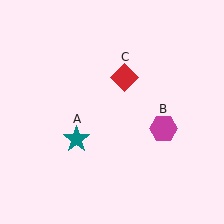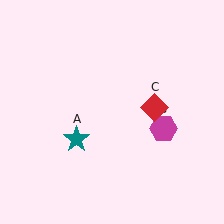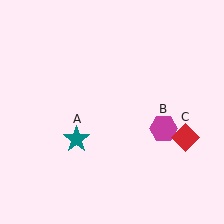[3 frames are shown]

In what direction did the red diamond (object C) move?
The red diamond (object C) moved down and to the right.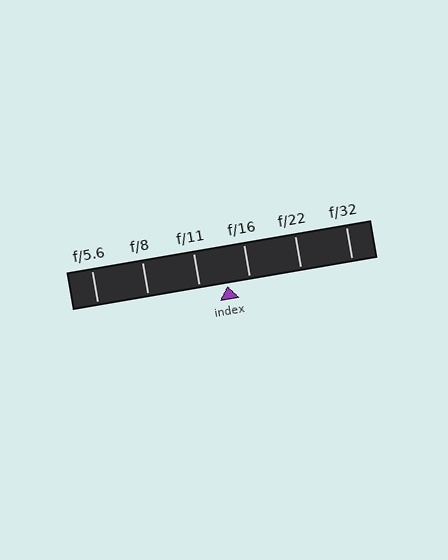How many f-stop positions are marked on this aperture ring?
There are 6 f-stop positions marked.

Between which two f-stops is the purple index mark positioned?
The index mark is between f/11 and f/16.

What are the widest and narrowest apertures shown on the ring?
The widest aperture shown is f/5.6 and the narrowest is f/32.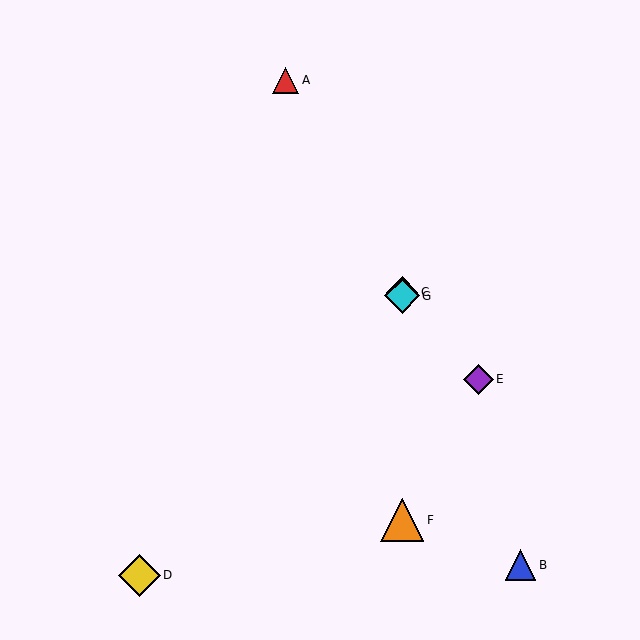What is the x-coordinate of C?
Object C is at x≈402.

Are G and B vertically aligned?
No, G is at x≈402 and B is at x≈521.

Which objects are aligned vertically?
Objects C, F, G are aligned vertically.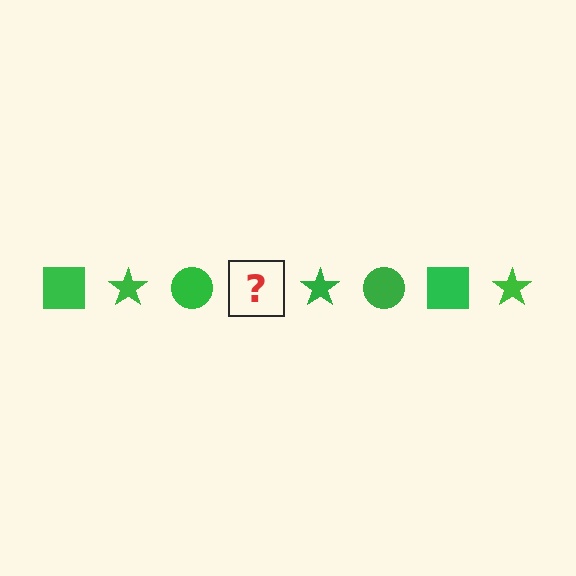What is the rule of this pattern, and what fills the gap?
The rule is that the pattern cycles through square, star, circle shapes in green. The gap should be filled with a green square.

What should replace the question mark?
The question mark should be replaced with a green square.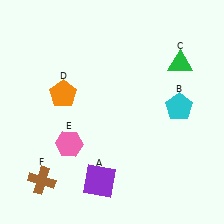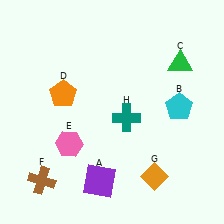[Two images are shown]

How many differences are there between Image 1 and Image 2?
There are 2 differences between the two images.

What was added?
An orange diamond (G), a teal cross (H) were added in Image 2.